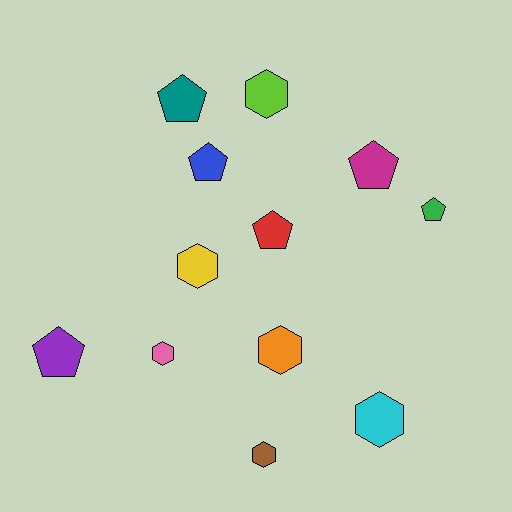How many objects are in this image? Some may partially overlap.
There are 12 objects.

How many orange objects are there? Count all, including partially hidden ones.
There is 1 orange object.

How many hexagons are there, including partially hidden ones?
There are 6 hexagons.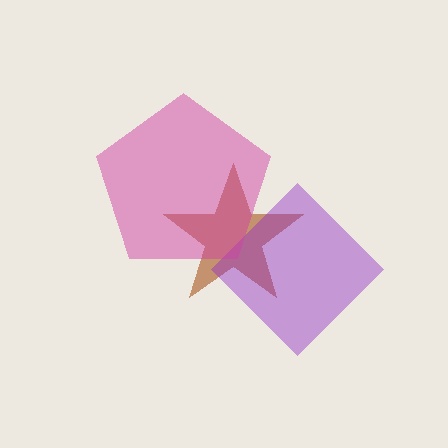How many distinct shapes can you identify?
There are 3 distinct shapes: a brown star, a purple diamond, a magenta pentagon.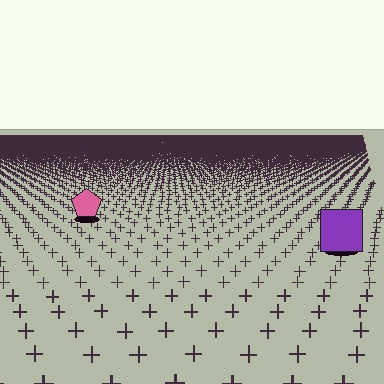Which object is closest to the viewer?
The purple square is closest. The texture marks near it are larger and more spread out.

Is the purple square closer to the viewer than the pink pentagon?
Yes. The purple square is closer — you can tell from the texture gradient: the ground texture is coarser near it.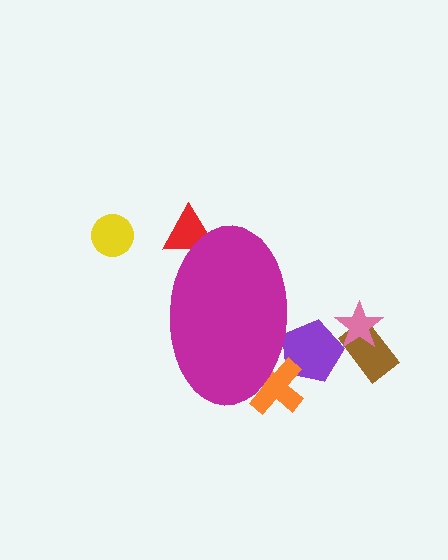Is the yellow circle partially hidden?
No, the yellow circle is fully visible.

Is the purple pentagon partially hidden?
Yes, the purple pentagon is partially hidden behind the magenta ellipse.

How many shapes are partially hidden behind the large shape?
3 shapes are partially hidden.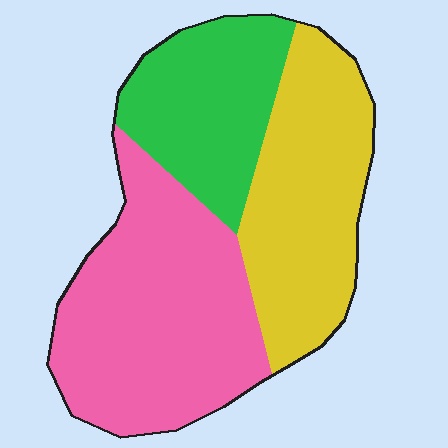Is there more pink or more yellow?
Pink.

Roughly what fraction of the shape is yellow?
Yellow takes up between a quarter and a half of the shape.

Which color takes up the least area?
Green, at roughly 25%.